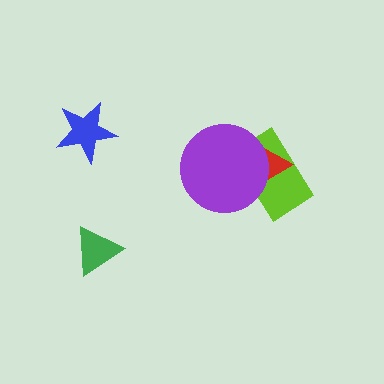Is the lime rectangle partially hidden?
Yes, it is partially covered by another shape.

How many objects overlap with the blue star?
0 objects overlap with the blue star.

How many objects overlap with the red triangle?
2 objects overlap with the red triangle.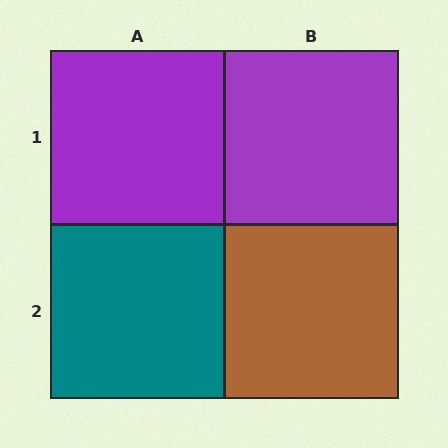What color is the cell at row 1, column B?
Purple.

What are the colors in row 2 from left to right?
Teal, brown.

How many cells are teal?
1 cell is teal.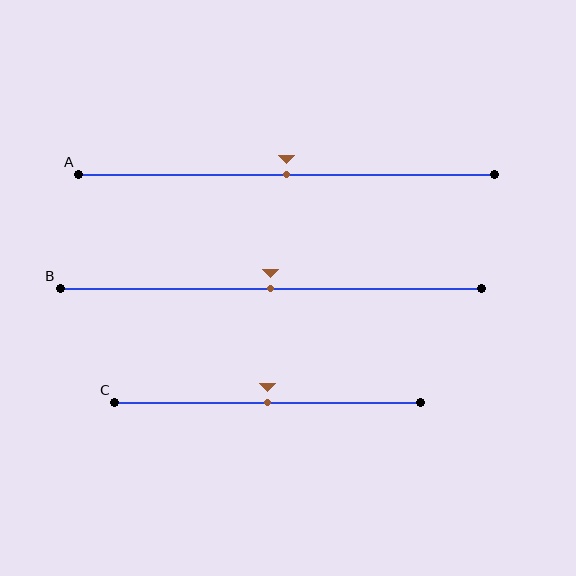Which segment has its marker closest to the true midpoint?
Segment A has its marker closest to the true midpoint.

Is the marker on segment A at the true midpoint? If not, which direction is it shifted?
Yes, the marker on segment A is at the true midpoint.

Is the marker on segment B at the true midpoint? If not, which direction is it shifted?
Yes, the marker on segment B is at the true midpoint.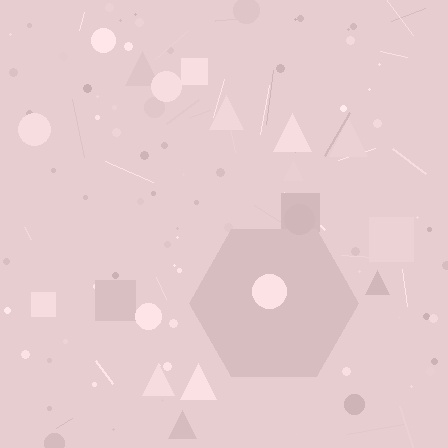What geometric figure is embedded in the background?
A hexagon is embedded in the background.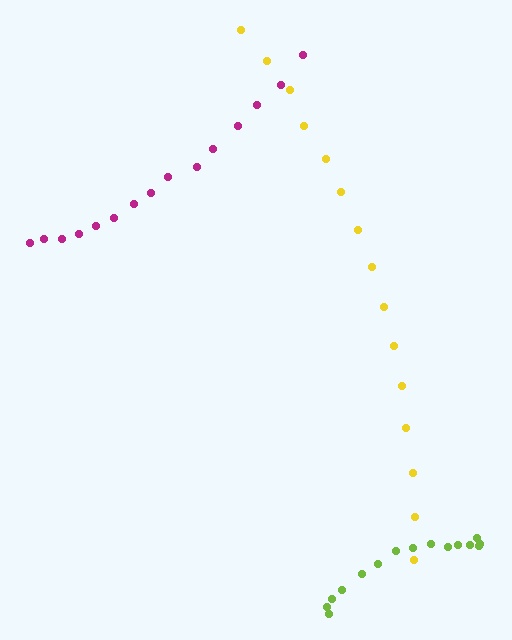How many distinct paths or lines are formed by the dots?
There are 3 distinct paths.